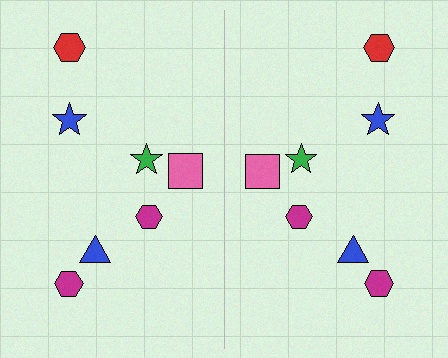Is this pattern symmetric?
Yes, this pattern has bilateral (reflection) symmetry.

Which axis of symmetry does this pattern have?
The pattern has a vertical axis of symmetry running through the center of the image.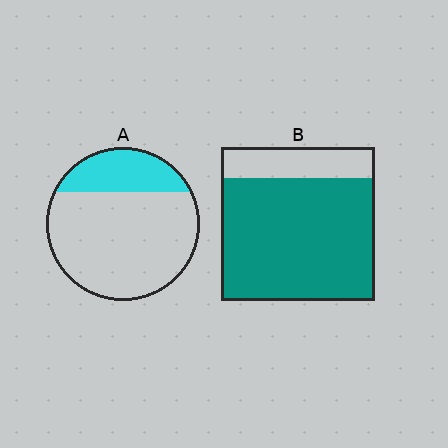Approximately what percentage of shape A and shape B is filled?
A is approximately 25% and B is approximately 80%.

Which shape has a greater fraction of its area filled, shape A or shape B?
Shape B.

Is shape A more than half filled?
No.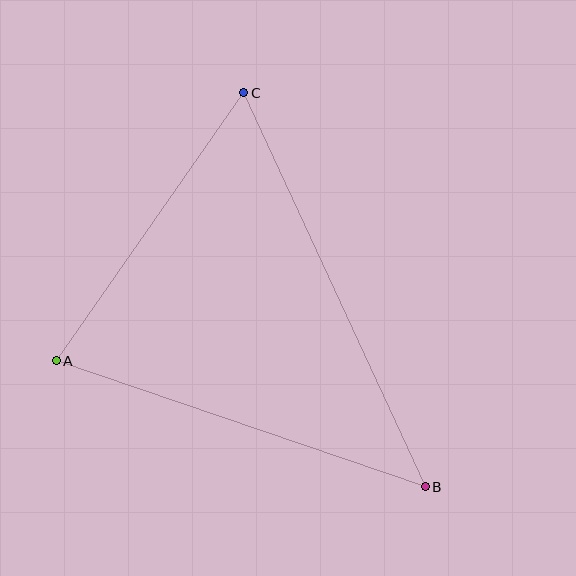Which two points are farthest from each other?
Points B and C are farthest from each other.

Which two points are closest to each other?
Points A and C are closest to each other.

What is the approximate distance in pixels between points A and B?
The distance between A and B is approximately 390 pixels.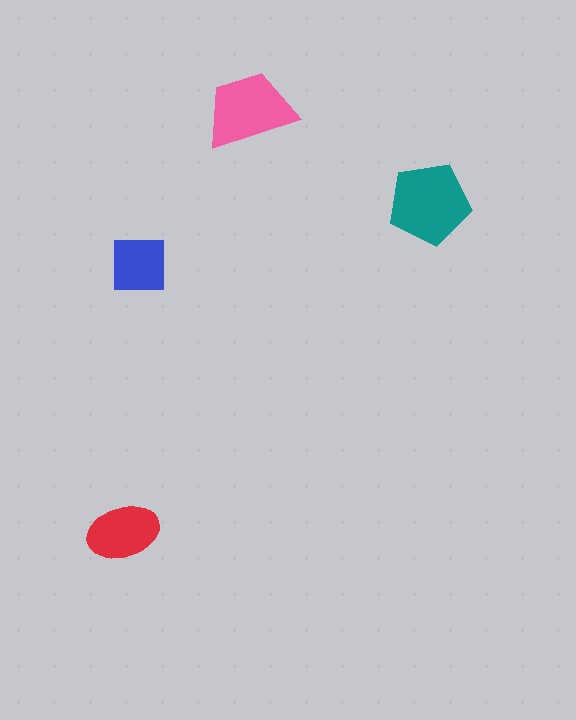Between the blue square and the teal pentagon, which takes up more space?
The teal pentagon.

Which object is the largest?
The teal pentagon.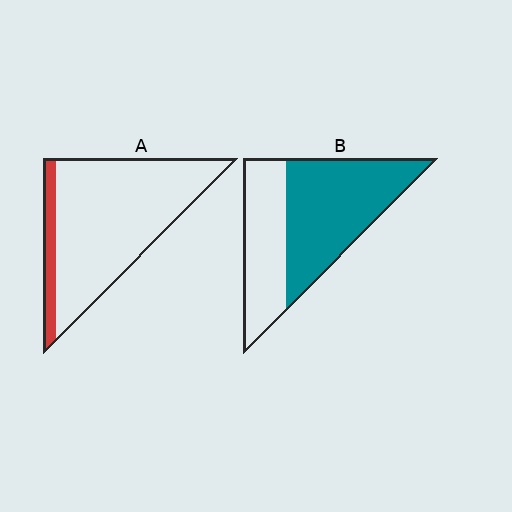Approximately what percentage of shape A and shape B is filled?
A is approximately 15% and B is approximately 60%.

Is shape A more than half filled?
No.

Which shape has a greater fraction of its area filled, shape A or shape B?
Shape B.